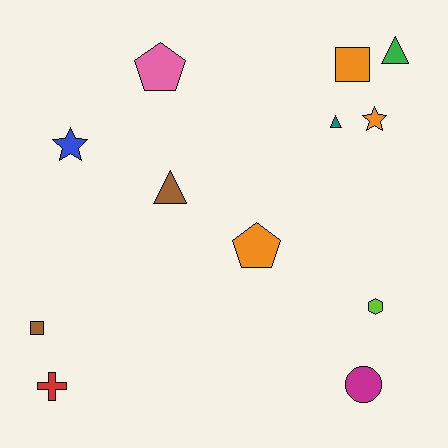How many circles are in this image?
There is 1 circle.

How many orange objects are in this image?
There are 3 orange objects.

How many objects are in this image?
There are 12 objects.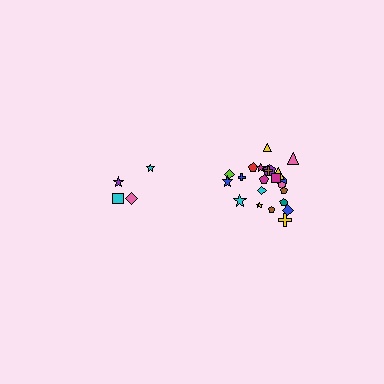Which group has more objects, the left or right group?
The right group.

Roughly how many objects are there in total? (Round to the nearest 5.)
Roughly 25 objects in total.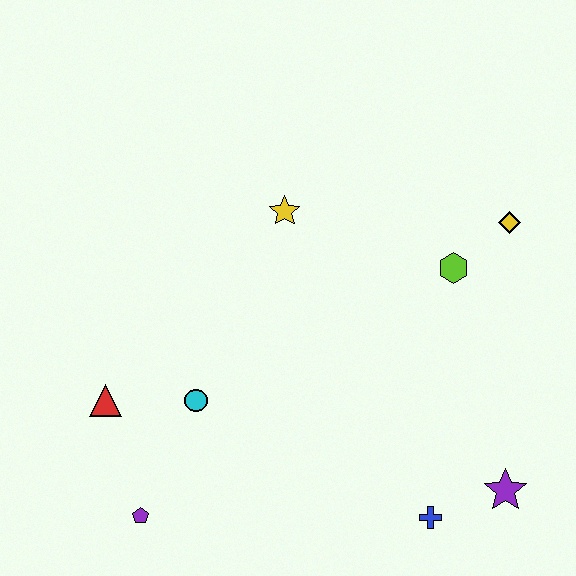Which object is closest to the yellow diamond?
The lime hexagon is closest to the yellow diamond.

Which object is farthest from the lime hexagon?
The purple pentagon is farthest from the lime hexagon.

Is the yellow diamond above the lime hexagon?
Yes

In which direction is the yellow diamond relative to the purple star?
The yellow diamond is above the purple star.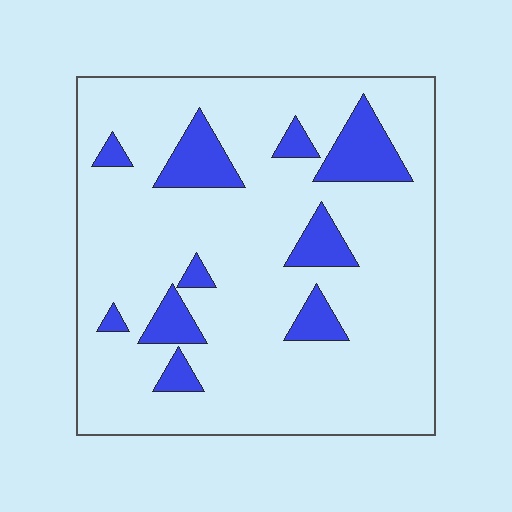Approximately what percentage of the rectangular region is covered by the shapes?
Approximately 15%.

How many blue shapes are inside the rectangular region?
10.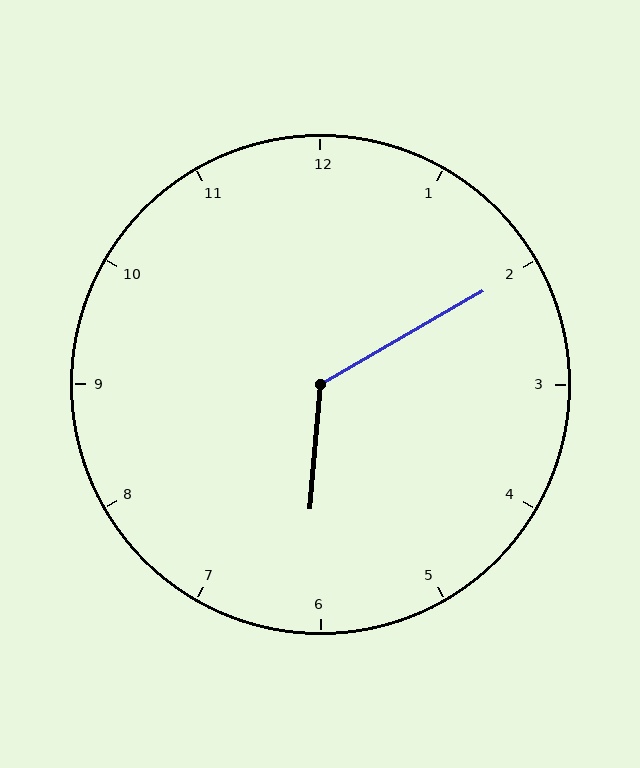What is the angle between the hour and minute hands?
Approximately 125 degrees.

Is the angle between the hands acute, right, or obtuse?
It is obtuse.